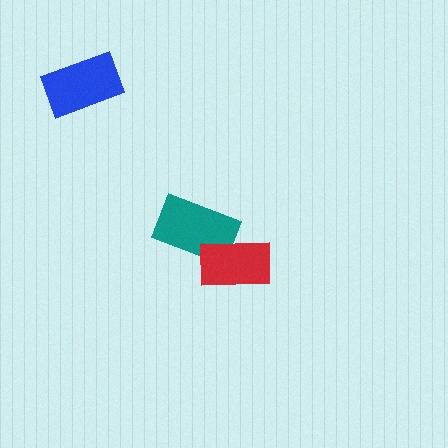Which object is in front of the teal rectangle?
The red rectangle is in front of the teal rectangle.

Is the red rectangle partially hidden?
No, no other shape covers it.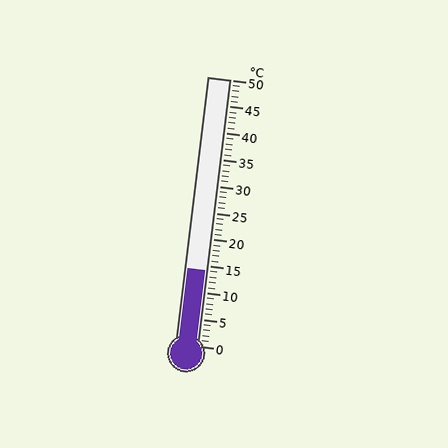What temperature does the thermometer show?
The thermometer shows approximately 14°C.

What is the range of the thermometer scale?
The thermometer scale ranges from 0°C to 50°C.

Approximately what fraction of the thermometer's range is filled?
The thermometer is filled to approximately 30% of its range.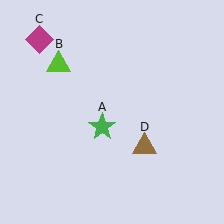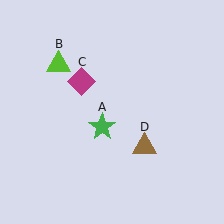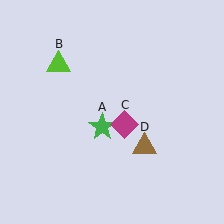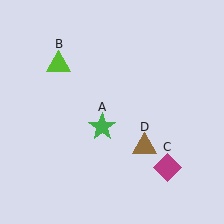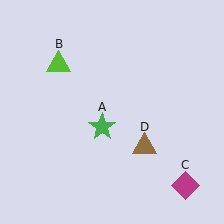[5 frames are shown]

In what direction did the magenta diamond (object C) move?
The magenta diamond (object C) moved down and to the right.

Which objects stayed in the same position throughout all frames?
Green star (object A) and lime triangle (object B) and brown triangle (object D) remained stationary.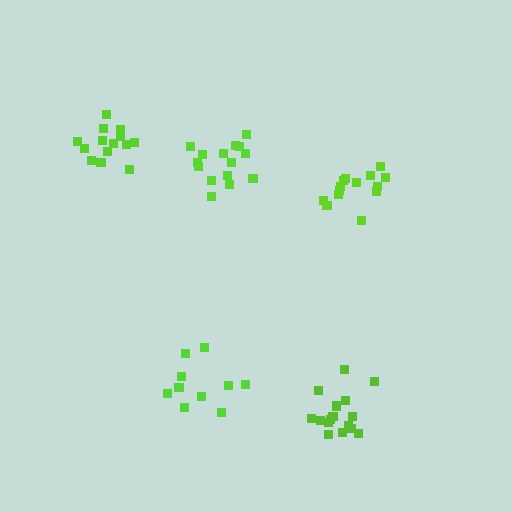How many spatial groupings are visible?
There are 5 spatial groupings.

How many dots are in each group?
Group 1: 14 dots, Group 2: 15 dots, Group 3: 10 dots, Group 4: 15 dots, Group 5: 16 dots (70 total).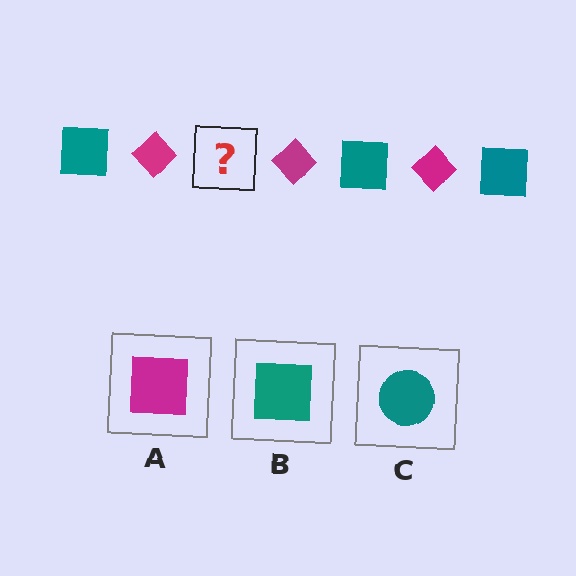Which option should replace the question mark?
Option B.